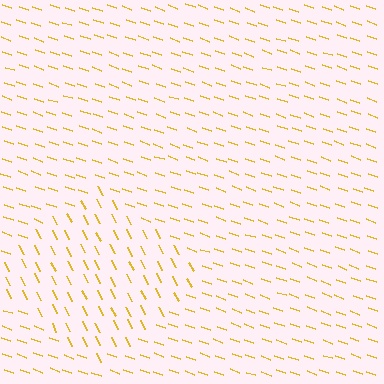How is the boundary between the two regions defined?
The boundary is defined purely by a change in line orientation (approximately 45 degrees difference). All lines are the same color and thickness.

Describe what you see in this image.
The image is filled with small yellow line segments. A diamond region in the image has lines oriented differently from the surrounding lines, creating a visible texture boundary.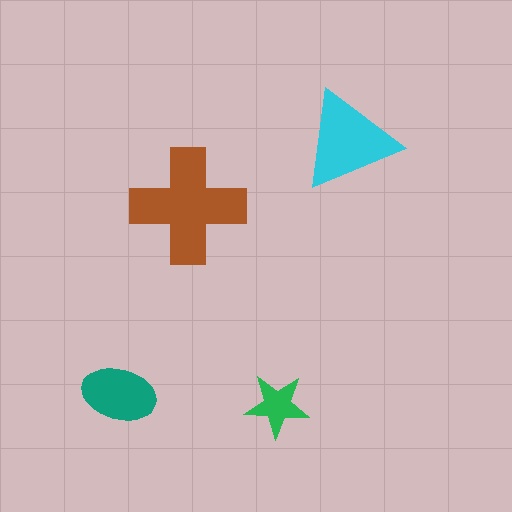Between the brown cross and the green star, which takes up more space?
The brown cross.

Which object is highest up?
The cyan triangle is topmost.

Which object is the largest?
The brown cross.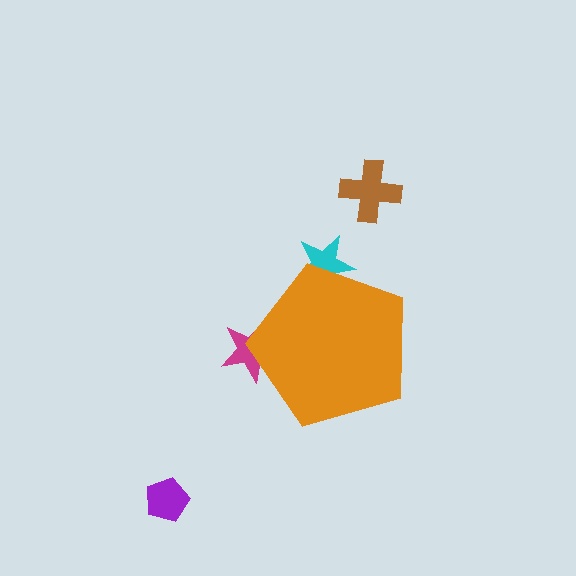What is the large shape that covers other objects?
An orange pentagon.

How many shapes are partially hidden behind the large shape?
2 shapes are partially hidden.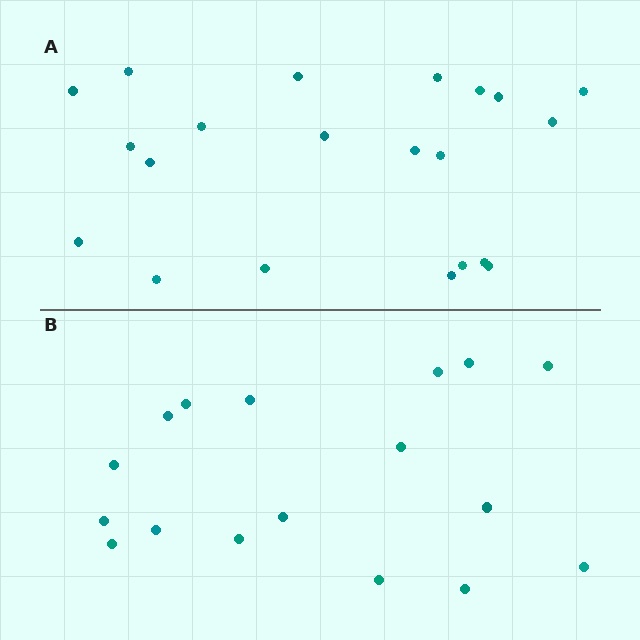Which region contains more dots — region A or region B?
Region A (the top region) has more dots.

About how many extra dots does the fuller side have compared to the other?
Region A has about 4 more dots than region B.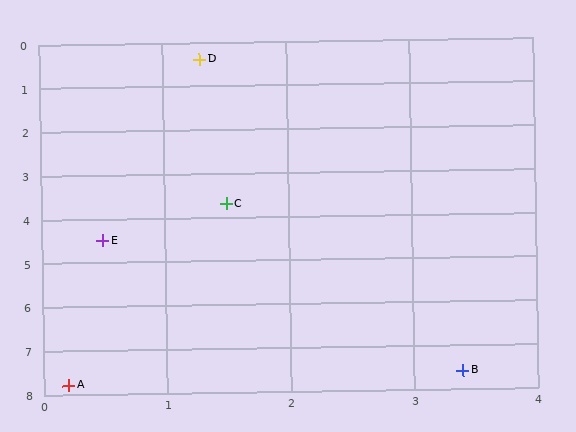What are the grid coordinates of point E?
Point E is at approximately (0.5, 4.5).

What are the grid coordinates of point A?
Point A is at approximately (0.2, 7.8).